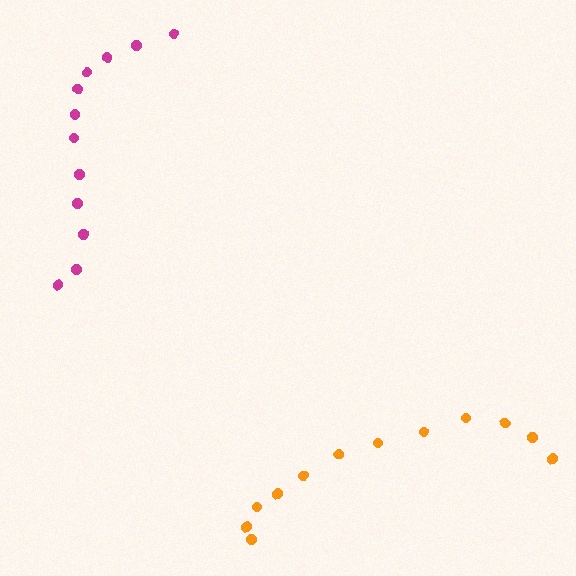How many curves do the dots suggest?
There are 2 distinct paths.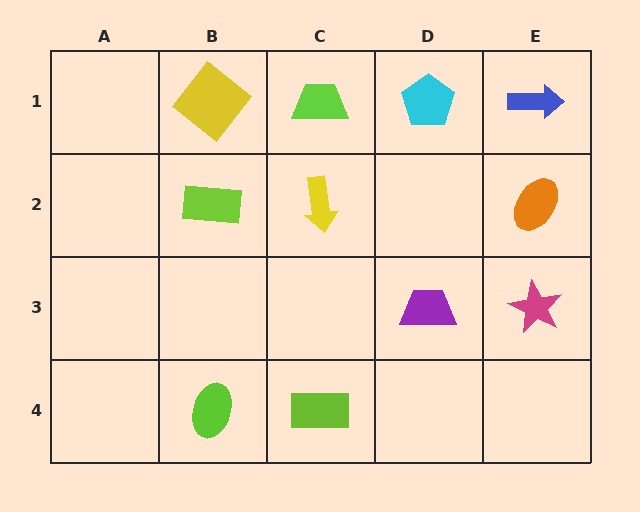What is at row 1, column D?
A cyan pentagon.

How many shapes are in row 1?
4 shapes.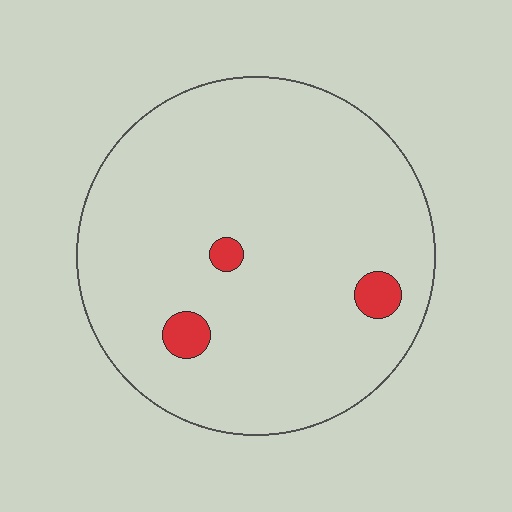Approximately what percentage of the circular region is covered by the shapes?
Approximately 5%.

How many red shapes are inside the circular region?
3.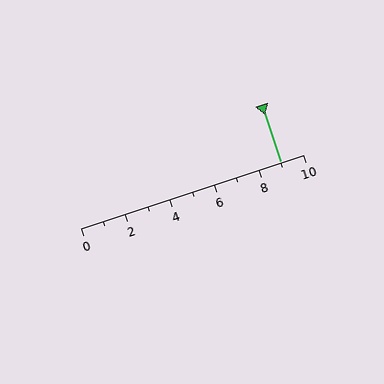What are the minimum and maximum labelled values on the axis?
The axis runs from 0 to 10.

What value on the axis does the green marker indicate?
The marker indicates approximately 9.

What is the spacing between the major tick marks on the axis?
The major ticks are spaced 2 apart.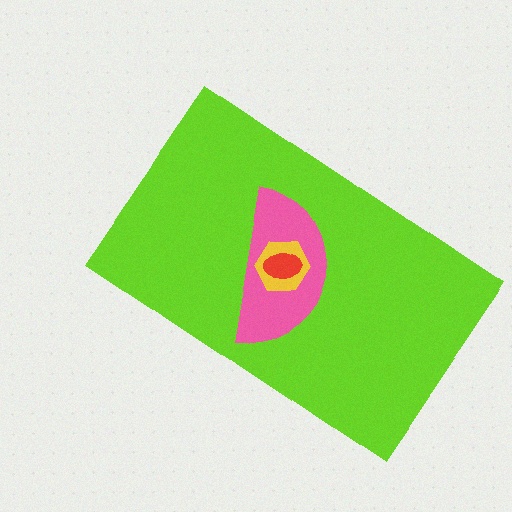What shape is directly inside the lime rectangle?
The pink semicircle.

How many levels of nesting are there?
4.